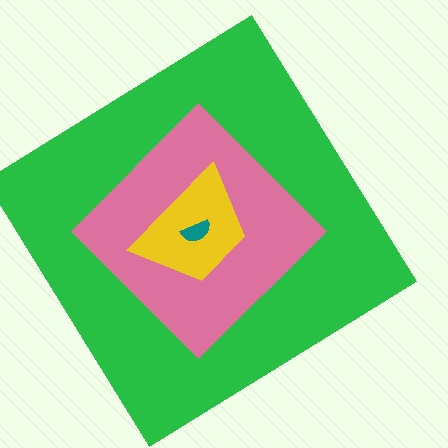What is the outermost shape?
The green diamond.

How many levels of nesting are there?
4.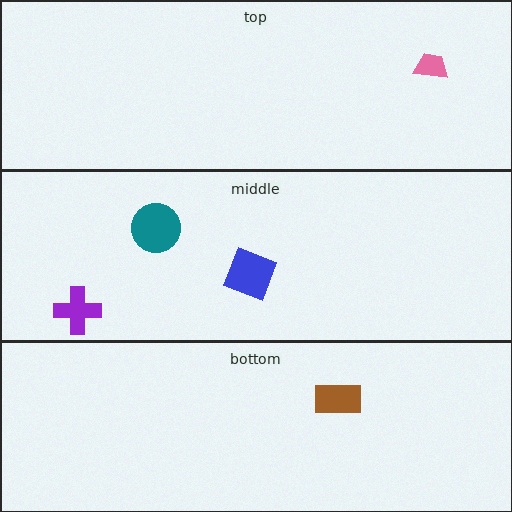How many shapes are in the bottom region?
1.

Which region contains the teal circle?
The middle region.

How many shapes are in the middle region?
3.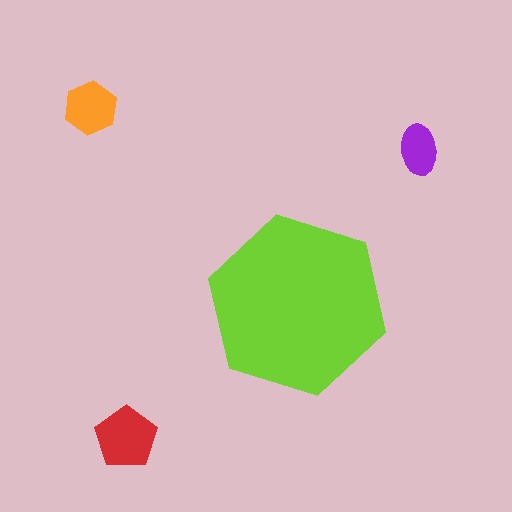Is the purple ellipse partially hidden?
No, the purple ellipse is fully visible.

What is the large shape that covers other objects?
A lime hexagon.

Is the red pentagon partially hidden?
No, the red pentagon is fully visible.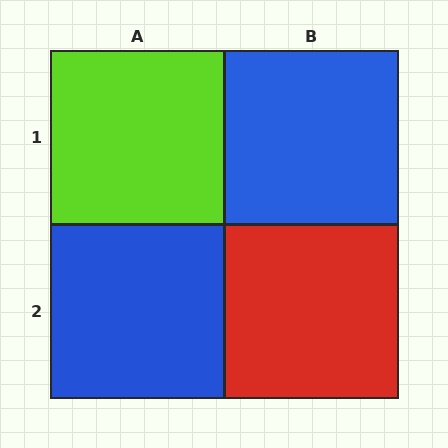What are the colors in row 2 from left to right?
Blue, red.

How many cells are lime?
1 cell is lime.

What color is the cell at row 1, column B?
Blue.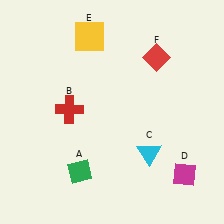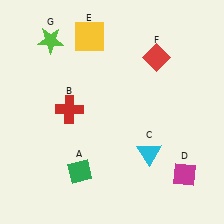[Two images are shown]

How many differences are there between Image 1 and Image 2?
There is 1 difference between the two images.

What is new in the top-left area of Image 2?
A lime star (G) was added in the top-left area of Image 2.